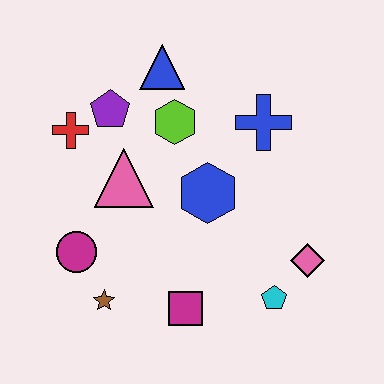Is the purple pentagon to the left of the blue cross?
Yes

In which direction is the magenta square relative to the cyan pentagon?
The magenta square is to the left of the cyan pentagon.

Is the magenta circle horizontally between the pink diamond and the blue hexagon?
No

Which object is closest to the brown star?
The magenta circle is closest to the brown star.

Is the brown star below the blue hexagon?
Yes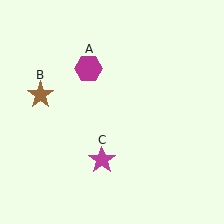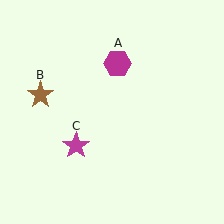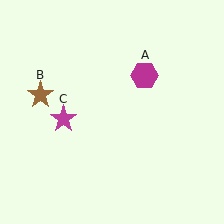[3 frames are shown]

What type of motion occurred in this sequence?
The magenta hexagon (object A), magenta star (object C) rotated clockwise around the center of the scene.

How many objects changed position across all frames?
2 objects changed position: magenta hexagon (object A), magenta star (object C).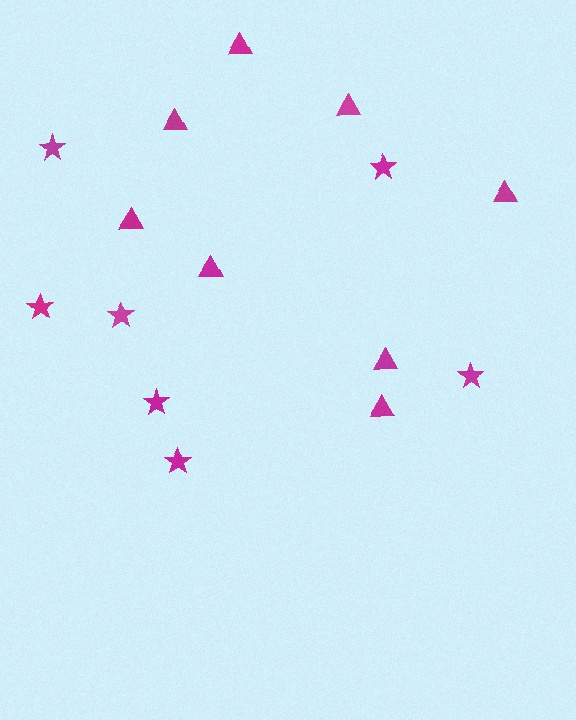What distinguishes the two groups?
There are 2 groups: one group of stars (7) and one group of triangles (8).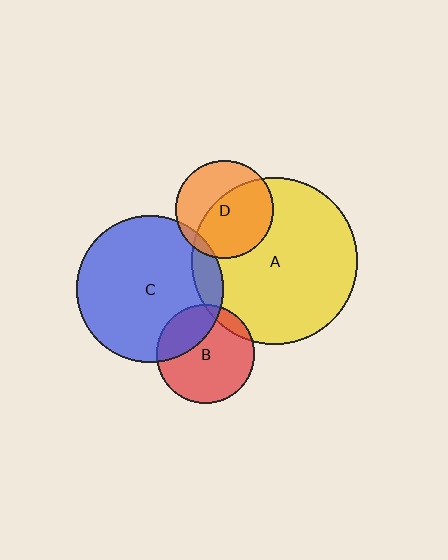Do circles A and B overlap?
Yes.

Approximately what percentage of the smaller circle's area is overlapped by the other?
Approximately 10%.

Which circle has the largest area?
Circle A (yellow).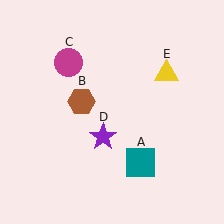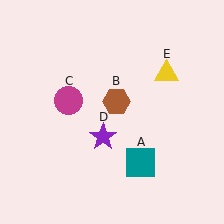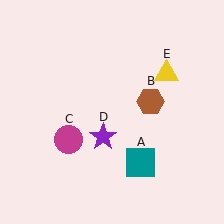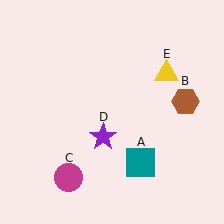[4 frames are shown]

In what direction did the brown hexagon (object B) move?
The brown hexagon (object B) moved right.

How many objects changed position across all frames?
2 objects changed position: brown hexagon (object B), magenta circle (object C).